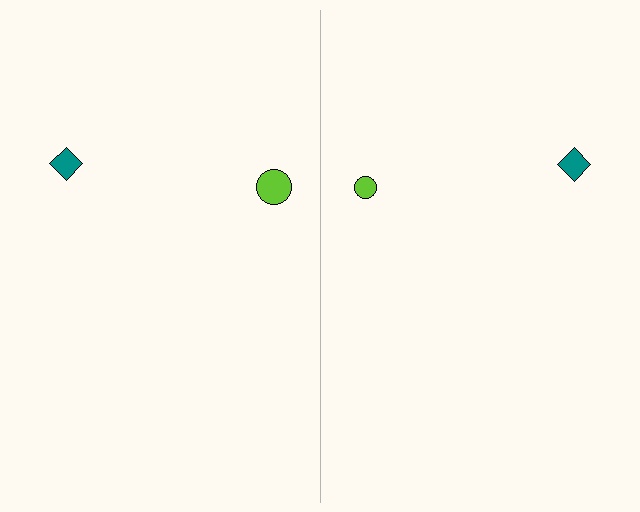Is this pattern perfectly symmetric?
No, the pattern is not perfectly symmetric. The lime circle on the right side has a different size than its mirror counterpart.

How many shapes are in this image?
There are 4 shapes in this image.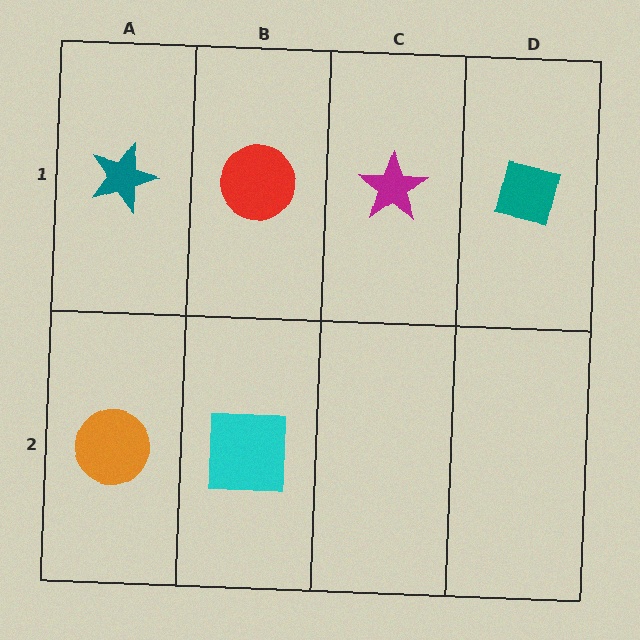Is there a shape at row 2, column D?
No, that cell is empty.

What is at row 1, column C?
A magenta star.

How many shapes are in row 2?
2 shapes.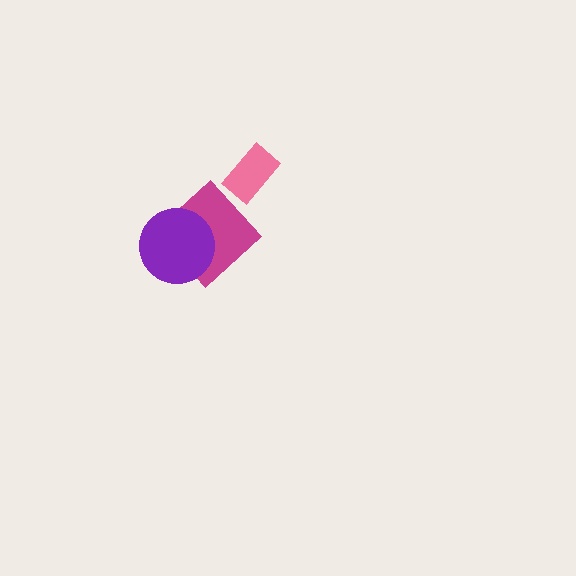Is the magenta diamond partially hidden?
Yes, it is partially covered by another shape.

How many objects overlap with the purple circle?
1 object overlaps with the purple circle.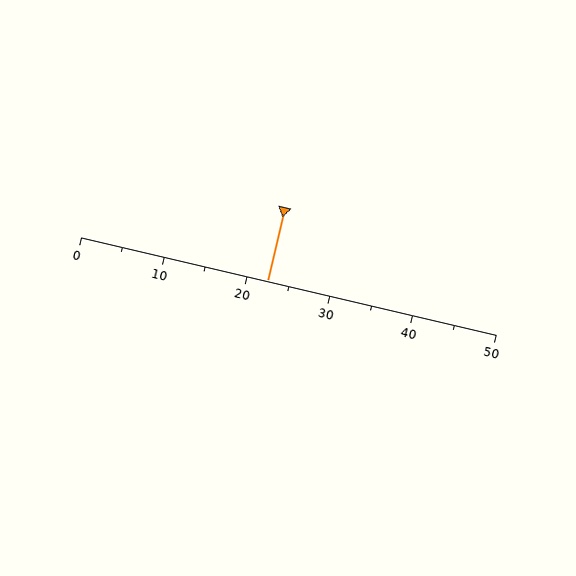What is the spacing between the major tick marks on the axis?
The major ticks are spaced 10 apart.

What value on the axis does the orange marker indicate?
The marker indicates approximately 22.5.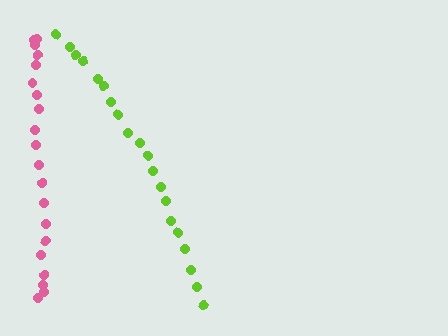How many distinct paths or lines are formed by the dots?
There are 2 distinct paths.